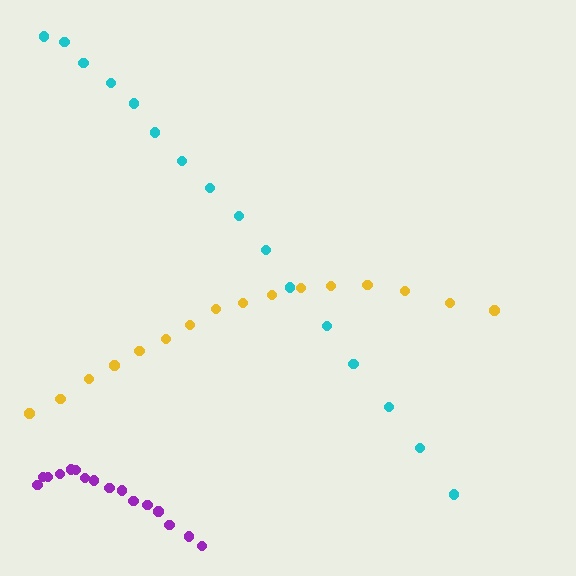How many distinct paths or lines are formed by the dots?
There are 3 distinct paths.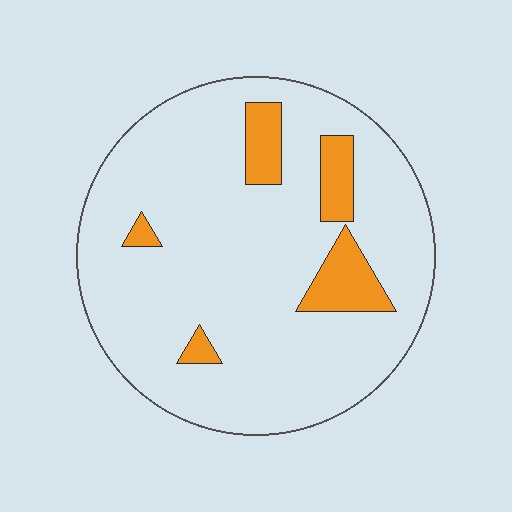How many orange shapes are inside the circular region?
5.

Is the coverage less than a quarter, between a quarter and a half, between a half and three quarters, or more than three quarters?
Less than a quarter.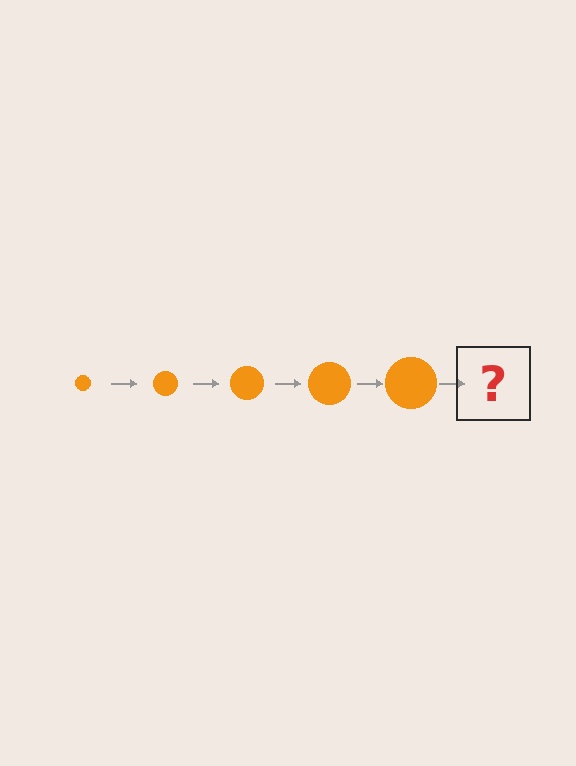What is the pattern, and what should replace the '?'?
The pattern is that the circle gets progressively larger each step. The '?' should be an orange circle, larger than the previous one.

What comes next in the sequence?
The next element should be an orange circle, larger than the previous one.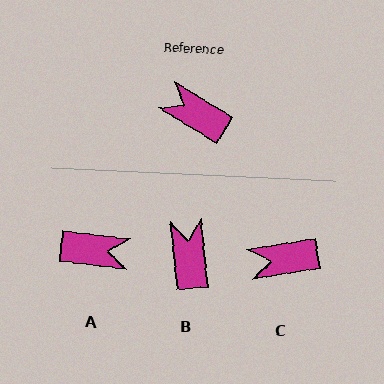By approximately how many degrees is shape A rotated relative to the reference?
Approximately 156 degrees clockwise.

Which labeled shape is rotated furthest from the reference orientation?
A, about 156 degrees away.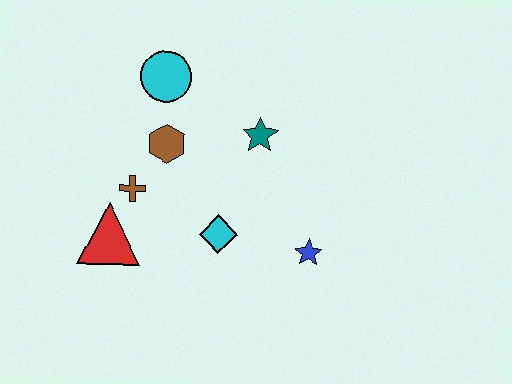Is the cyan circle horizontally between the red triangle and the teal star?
Yes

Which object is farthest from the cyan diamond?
The cyan circle is farthest from the cyan diamond.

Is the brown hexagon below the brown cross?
No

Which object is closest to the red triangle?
The brown cross is closest to the red triangle.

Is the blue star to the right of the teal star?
Yes